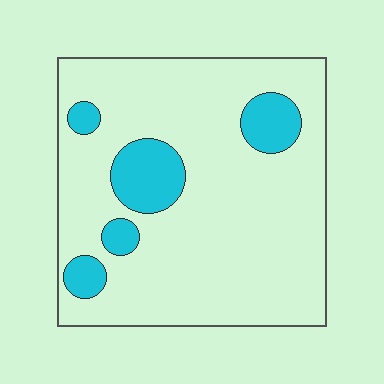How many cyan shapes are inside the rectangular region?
5.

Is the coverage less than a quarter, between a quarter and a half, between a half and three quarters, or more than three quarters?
Less than a quarter.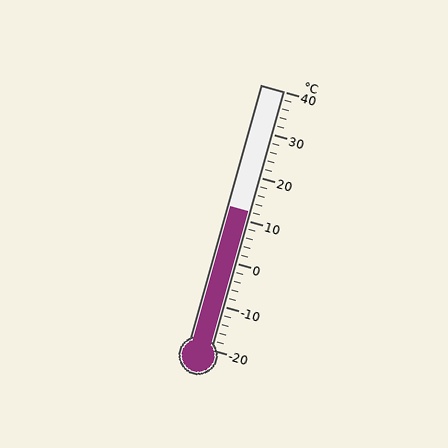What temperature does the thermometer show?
The thermometer shows approximately 12°C.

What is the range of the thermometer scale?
The thermometer scale ranges from -20°C to 40°C.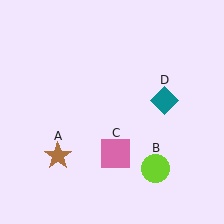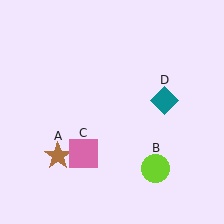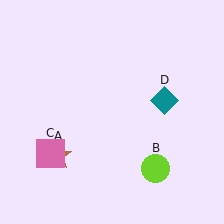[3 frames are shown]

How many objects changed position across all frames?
1 object changed position: pink square (object C).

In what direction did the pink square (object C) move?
The pink square (object C) moved left.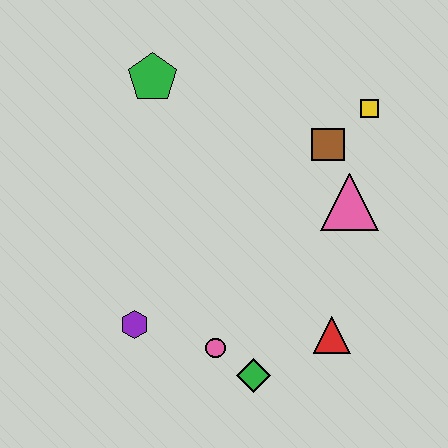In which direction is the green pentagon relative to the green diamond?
The green pentagon is above the green diamond.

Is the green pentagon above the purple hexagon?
Yes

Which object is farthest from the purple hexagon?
The yellow square is farthest from the purple hexagon.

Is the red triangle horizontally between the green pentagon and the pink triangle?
Yes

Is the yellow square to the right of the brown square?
Yes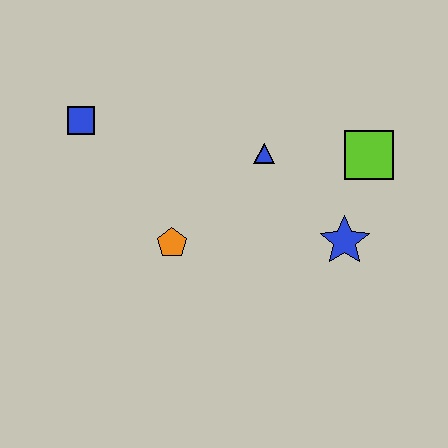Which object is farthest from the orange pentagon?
The lime square is farthest from the orange pentagon.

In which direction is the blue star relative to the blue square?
The blue star is to the right of the blue square.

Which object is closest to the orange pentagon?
The blue triangle is closest to the orange pentagon.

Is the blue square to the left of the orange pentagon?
Yes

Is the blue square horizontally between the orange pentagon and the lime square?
No